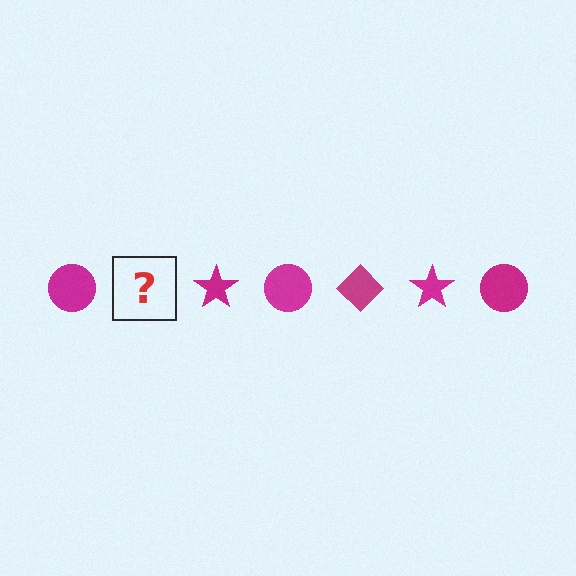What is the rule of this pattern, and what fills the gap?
The rule is that the pattern cycles through circle, diamond, star shapes in magenta. The gap should be filled with a magenta diamond.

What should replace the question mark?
The question mark should be replaced with a magenta diamond.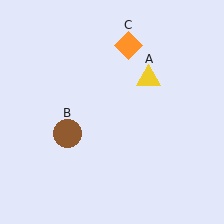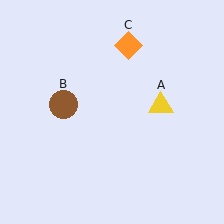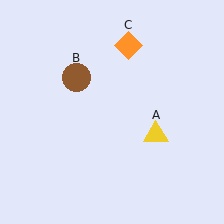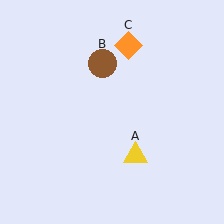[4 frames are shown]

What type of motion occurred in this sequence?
The yellow triangle (object A), brown circle (object B) rotated clockwise around the center of the scene.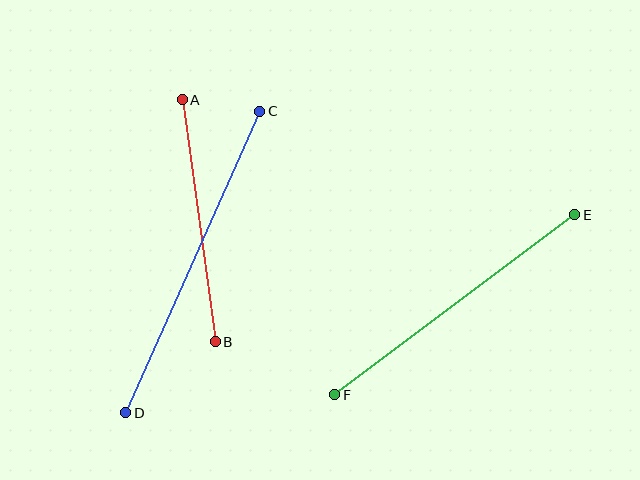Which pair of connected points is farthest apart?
Points C and D are farthest apart.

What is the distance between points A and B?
The distance is approximately 244 pixels.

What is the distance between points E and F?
The distance is approximately 300 pixels.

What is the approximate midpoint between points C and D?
The midpoint is at approximately (193, 262) pixels.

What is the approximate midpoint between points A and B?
The midpoint is at approximately (199, 221) pixels.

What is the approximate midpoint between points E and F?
The midpoint is at approximately (455, 305) pixels.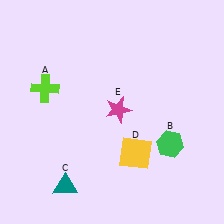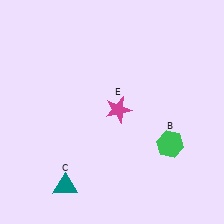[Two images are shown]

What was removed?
The lime cross (A), the yellow square (D) were removed in Image 2.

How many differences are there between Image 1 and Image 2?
There are 2 differences between the two images.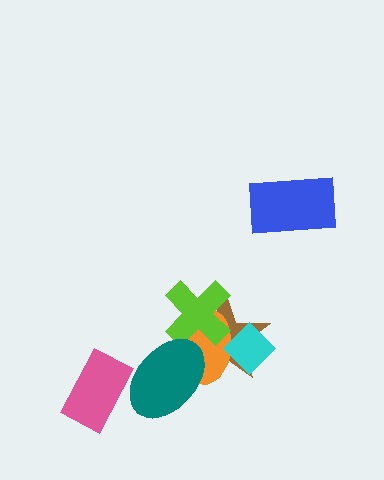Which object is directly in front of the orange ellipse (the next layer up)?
The cyan diamond is directly in front of the orange ellipse.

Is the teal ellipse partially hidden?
No, no other shape covers it.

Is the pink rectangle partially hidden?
Yes, it is partially covered by another shape.